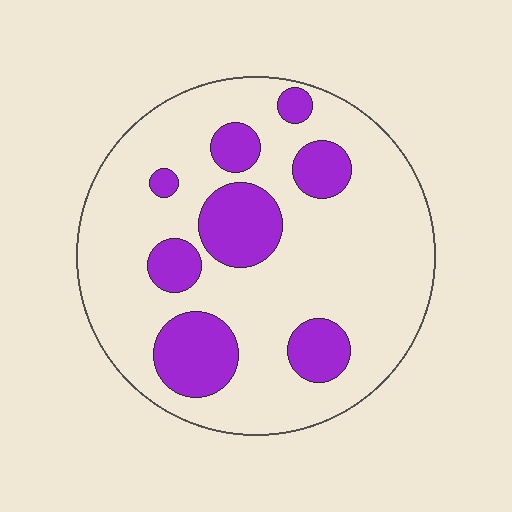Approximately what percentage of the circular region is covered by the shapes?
Approximately 25%.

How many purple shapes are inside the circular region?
8.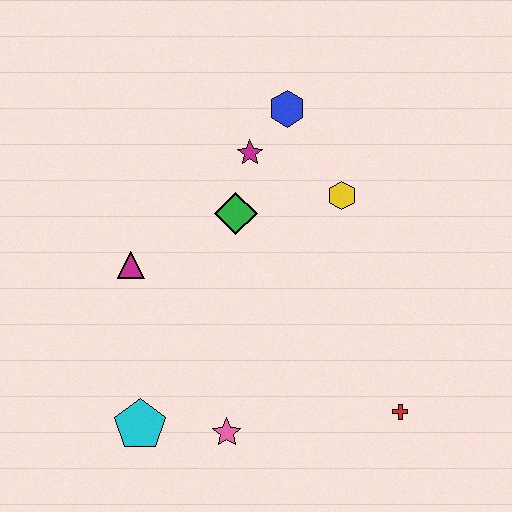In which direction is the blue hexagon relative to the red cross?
The blue hexagon is above the red cross.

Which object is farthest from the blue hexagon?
The cyan pentagon is farthest from the blue hexagon.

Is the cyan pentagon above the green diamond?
No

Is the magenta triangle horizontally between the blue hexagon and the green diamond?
No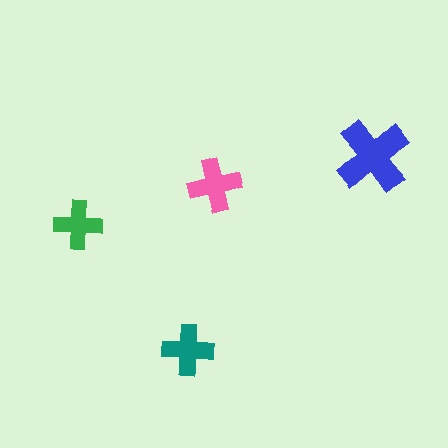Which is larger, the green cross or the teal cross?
The teal one.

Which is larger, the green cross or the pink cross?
The pink one.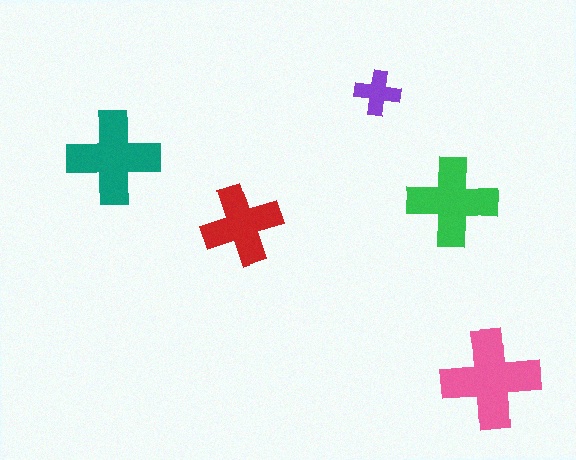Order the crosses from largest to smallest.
the pink one, the teal one, the green one, the red one, the purple one.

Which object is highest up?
The purple cross is topmost.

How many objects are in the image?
There are 5 objects in the image.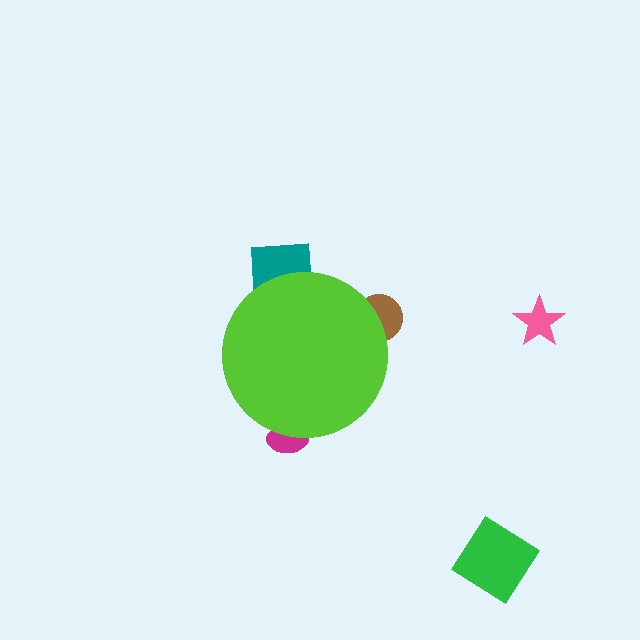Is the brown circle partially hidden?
Yes, the brown circle is partially hidden behind the lime circle.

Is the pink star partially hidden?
No, the pink star is fully visible.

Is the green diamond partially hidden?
No, the green diamond is fully visible.